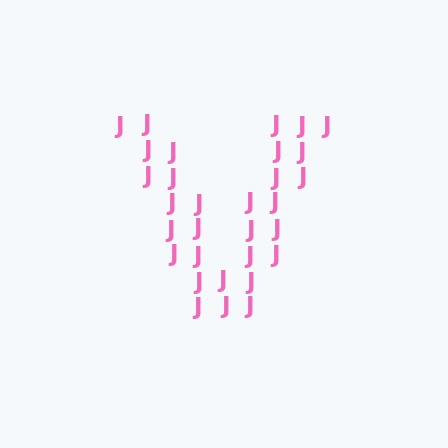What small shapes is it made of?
It is made of small letter J's.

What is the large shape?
The large shape is the letter V.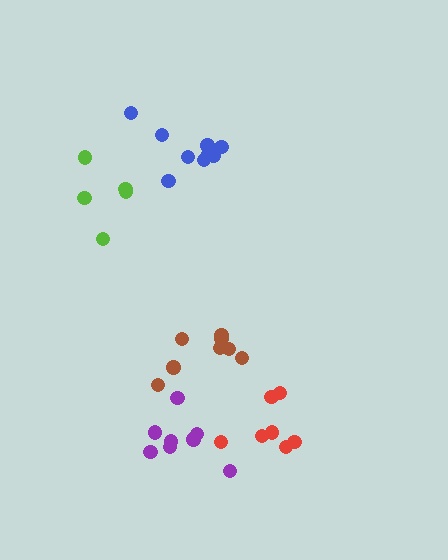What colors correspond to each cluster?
The clusters are colored: red, brown, blue, purple, lime.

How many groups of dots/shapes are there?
There are 5 groups.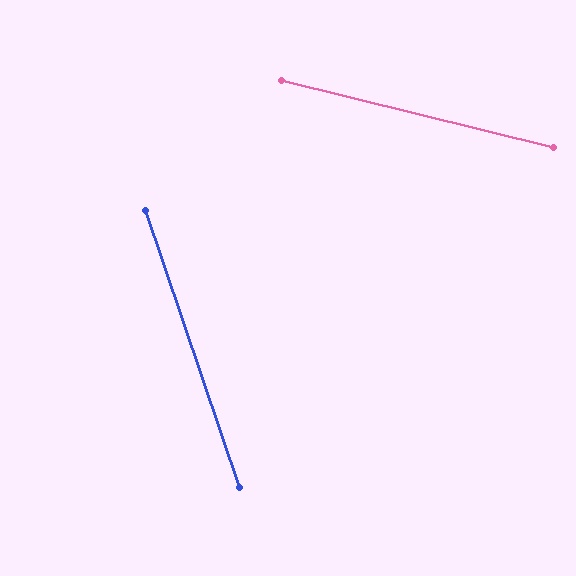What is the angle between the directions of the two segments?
Approximately 57 degrees.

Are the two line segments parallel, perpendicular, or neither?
Neither parallel nor perpendicular — they differ by about 57°.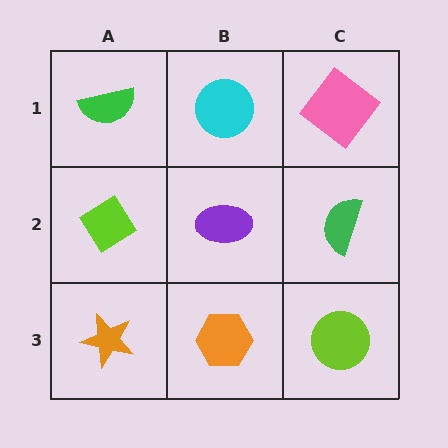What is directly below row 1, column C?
A green semicircle.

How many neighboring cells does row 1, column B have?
3.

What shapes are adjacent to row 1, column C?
A green semicircle (row 2, column C), a cyan circle (row 1, column B).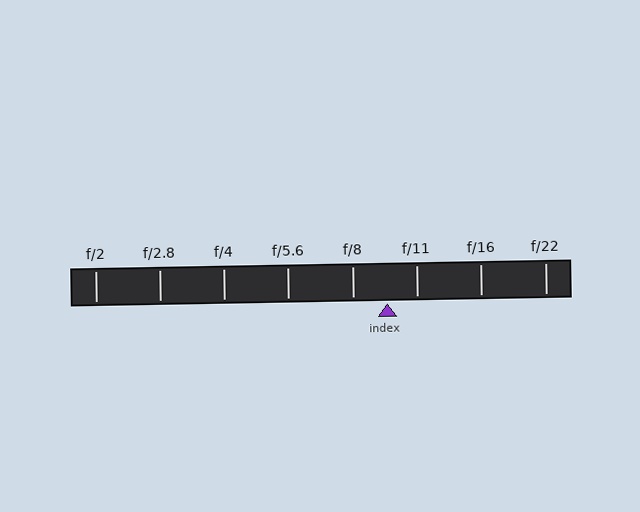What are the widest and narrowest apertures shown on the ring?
The widest aperture shown is f/2 and the narrowest is f/22.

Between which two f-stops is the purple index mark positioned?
The index mark is between f/8 and f/11.